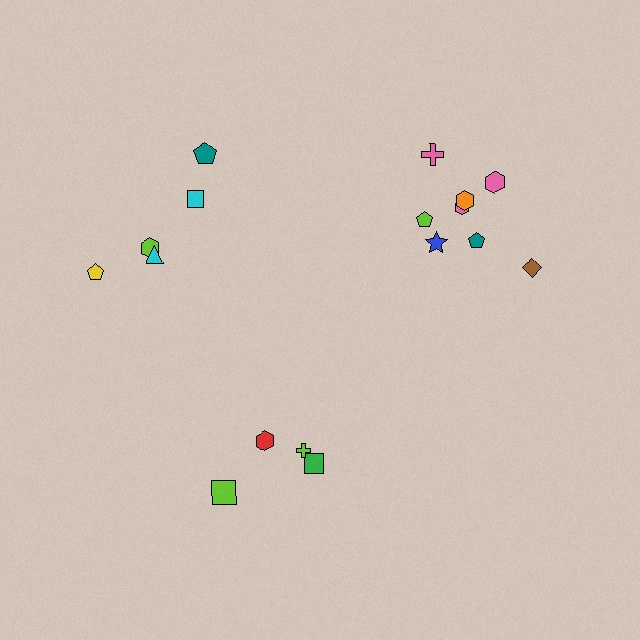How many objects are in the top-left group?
There are 5 objects.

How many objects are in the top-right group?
There are 8 objects.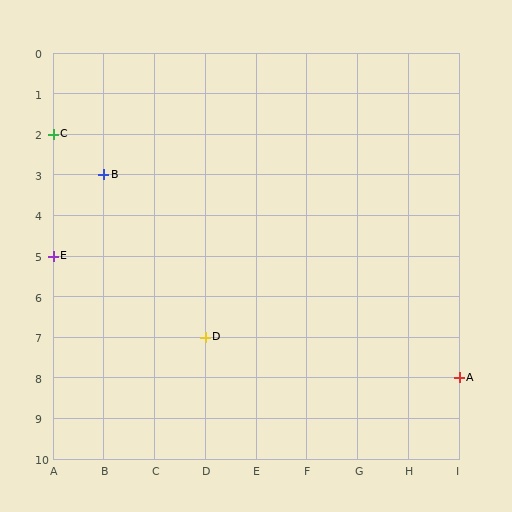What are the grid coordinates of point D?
Point D is at grid coordinates (D, 7).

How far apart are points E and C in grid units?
Points E and C are 3 rows apart.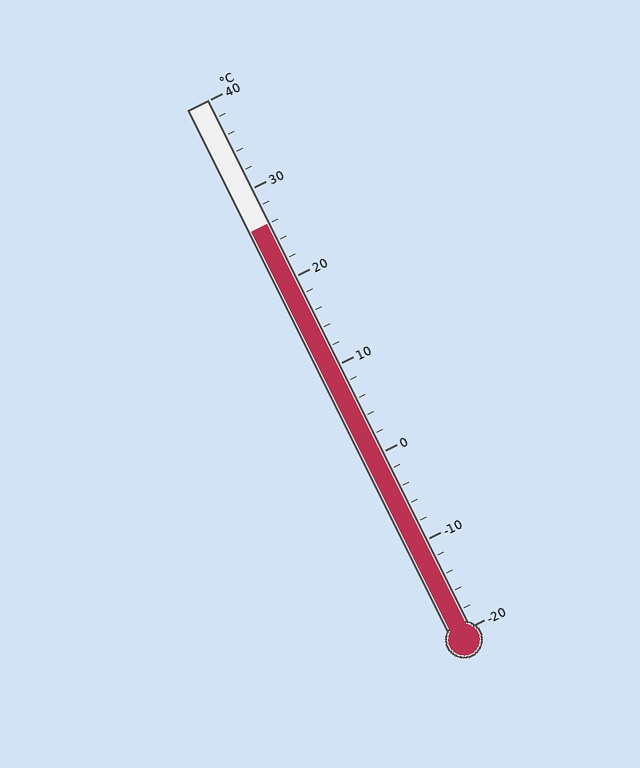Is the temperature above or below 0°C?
The temperature is above 0°C.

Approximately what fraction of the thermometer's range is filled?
The thermometer is filled to approximately 75% of its range.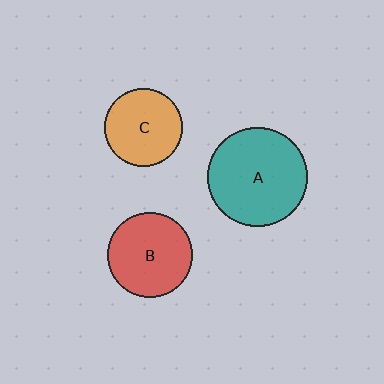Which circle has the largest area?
Circle A (teal).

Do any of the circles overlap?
No, none of the circles overlap.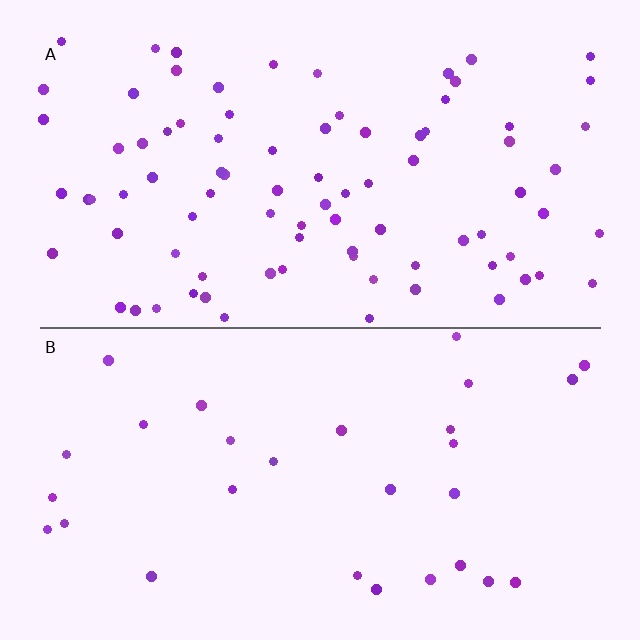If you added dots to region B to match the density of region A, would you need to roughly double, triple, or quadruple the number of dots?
Approximately triple.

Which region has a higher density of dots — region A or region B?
A (the top).